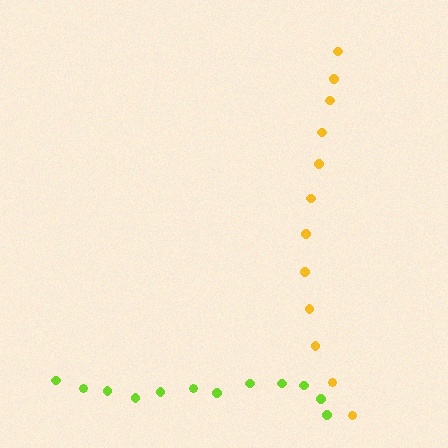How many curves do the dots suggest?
There are 2 distinct paths.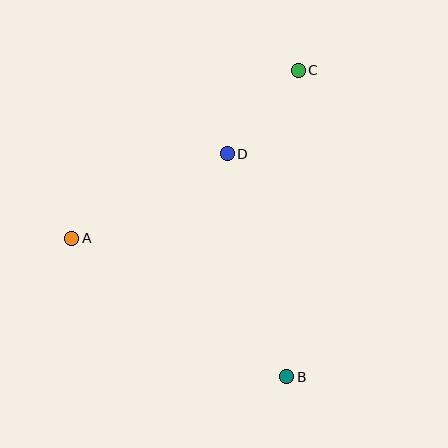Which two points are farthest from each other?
Points B and C are farthest from each other.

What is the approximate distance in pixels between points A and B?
The distance between A and B is approximately 256 pixels.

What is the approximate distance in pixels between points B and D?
The distance between B and D is approximately 231 pixels.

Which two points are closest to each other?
Points C and D are closest to each other.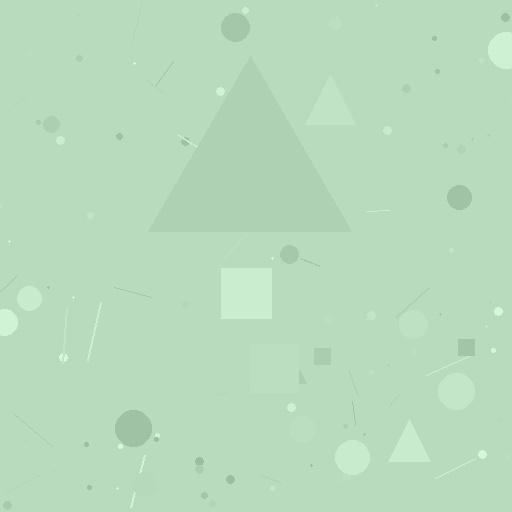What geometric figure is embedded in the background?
A triangle is embedded in the background.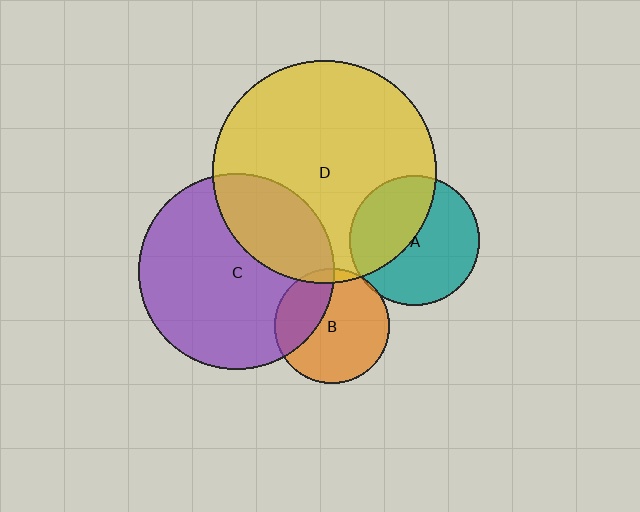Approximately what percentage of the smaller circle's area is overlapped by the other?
Approximately 5%.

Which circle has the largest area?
Circle D (yellow).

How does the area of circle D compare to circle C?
Approximately 1.3 times.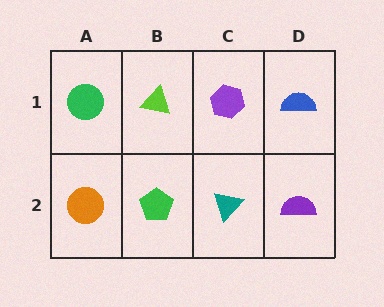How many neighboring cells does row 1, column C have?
3.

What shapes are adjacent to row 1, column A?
An orange circle (row 2, column A), a lime triangle (row 1, column B).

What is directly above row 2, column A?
A green circle.